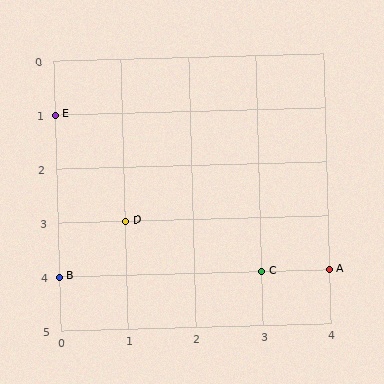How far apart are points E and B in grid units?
Points E and B are 3 rows apart.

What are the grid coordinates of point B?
Point B is at grid coordinates (0, 4).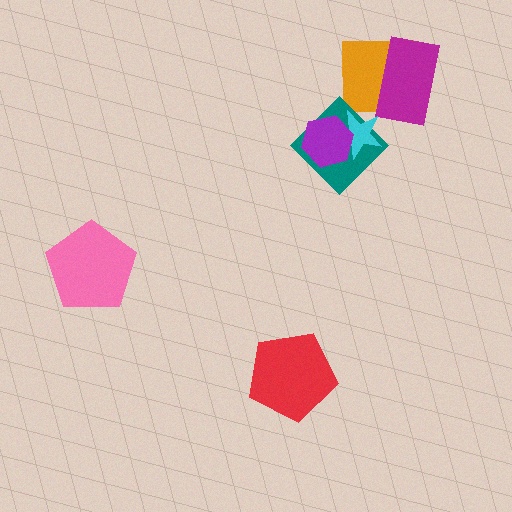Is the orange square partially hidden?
Yes, it is partially covered by another shape.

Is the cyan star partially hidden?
Yes, it is partially covered by another shape.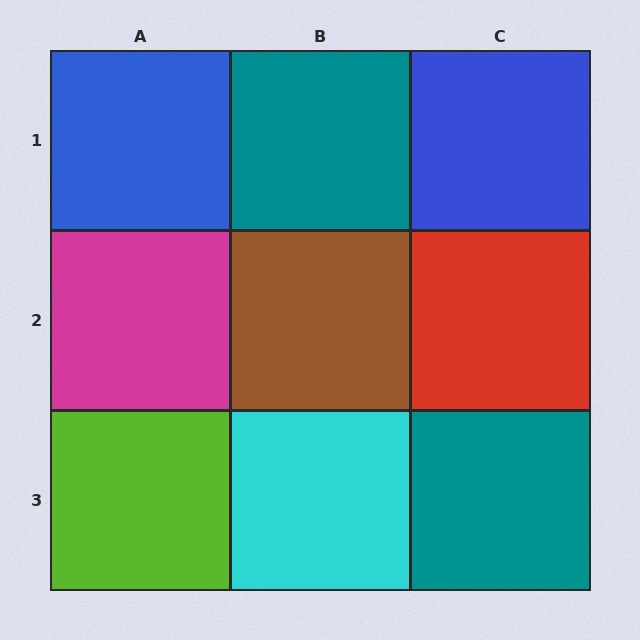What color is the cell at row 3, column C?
Teal.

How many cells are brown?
1 cell is brown.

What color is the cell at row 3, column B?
Cyan.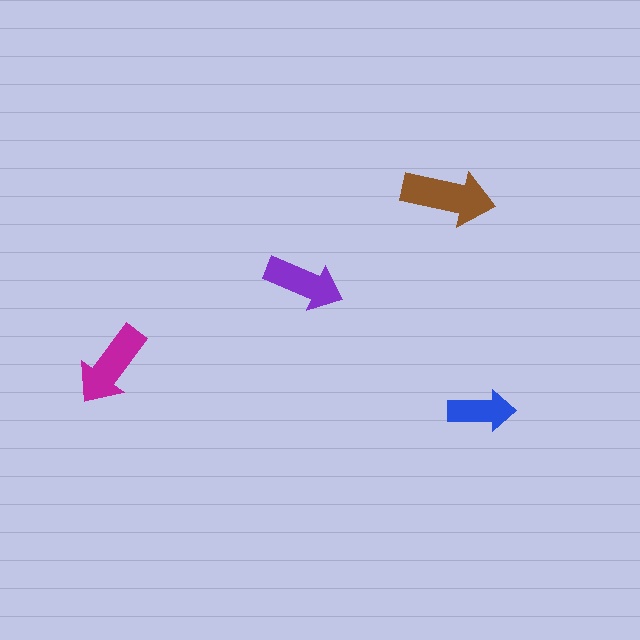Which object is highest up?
The brown arrow is topmost.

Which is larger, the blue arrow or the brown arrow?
The brown one.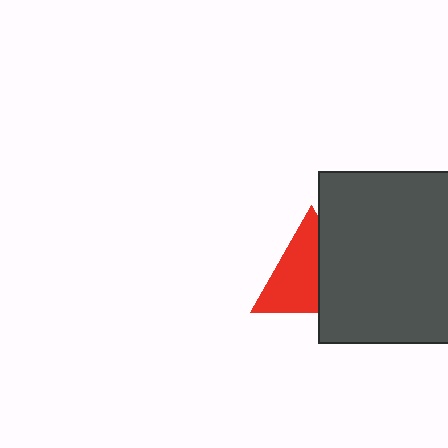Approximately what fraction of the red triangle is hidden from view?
Roughly 41% of the red triangle is hidden behind the dark gray square.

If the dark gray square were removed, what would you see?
You would see the complete red triangle.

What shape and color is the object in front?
The object in front is a dark gray square.